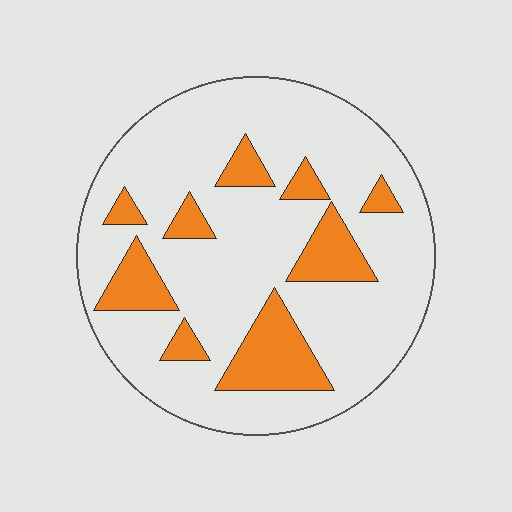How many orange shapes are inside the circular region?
9.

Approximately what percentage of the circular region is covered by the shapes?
Approximately 20%.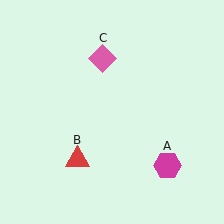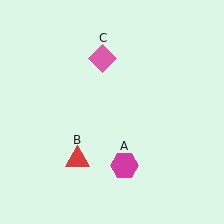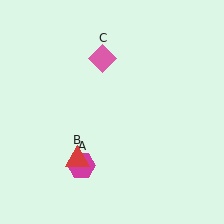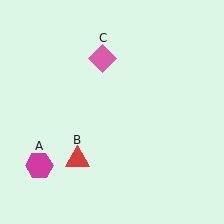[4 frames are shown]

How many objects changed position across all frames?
1 object changed position: magenta hexagon (object A).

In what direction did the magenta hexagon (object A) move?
The magenta hexagon (object A) moved left.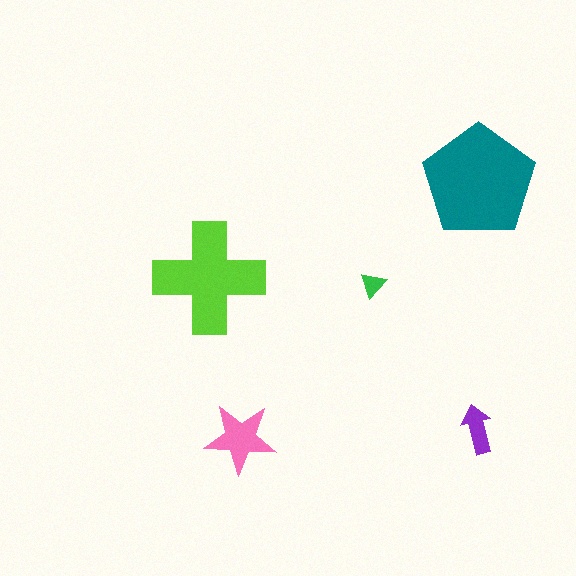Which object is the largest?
The teal pentagon.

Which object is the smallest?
The green triangle.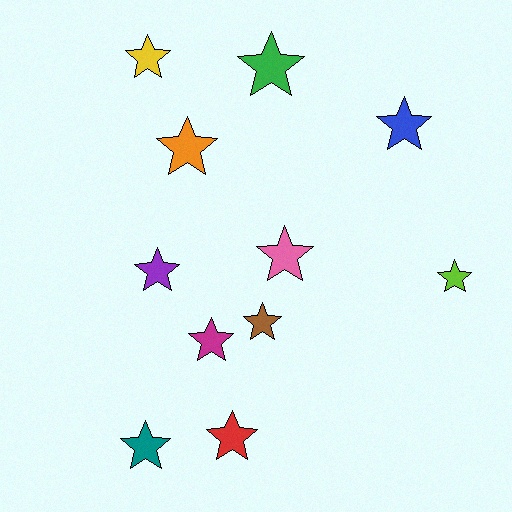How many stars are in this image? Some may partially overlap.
There are 11 stars.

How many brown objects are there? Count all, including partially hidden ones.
There is 1 brown object.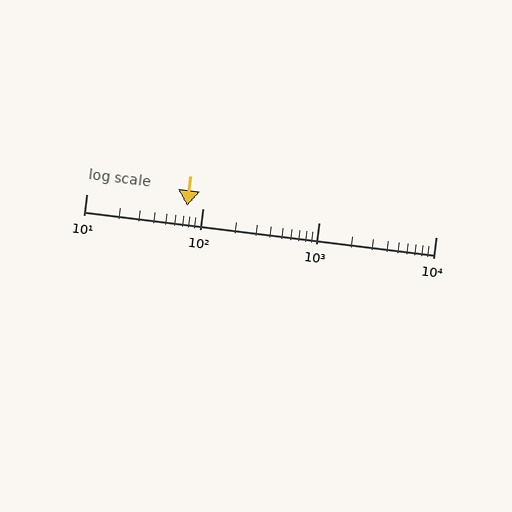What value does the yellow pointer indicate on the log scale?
The pointer indicates approximately 73.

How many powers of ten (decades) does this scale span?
The scale spans 3 decades, from 10 to 10000.